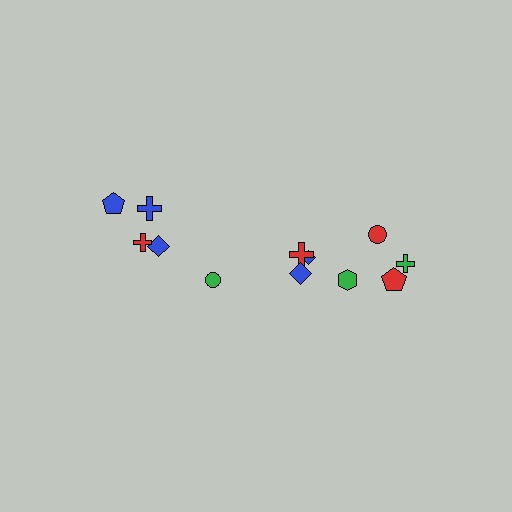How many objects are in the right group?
There are 7 objects.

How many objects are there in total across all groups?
There are 12 objects.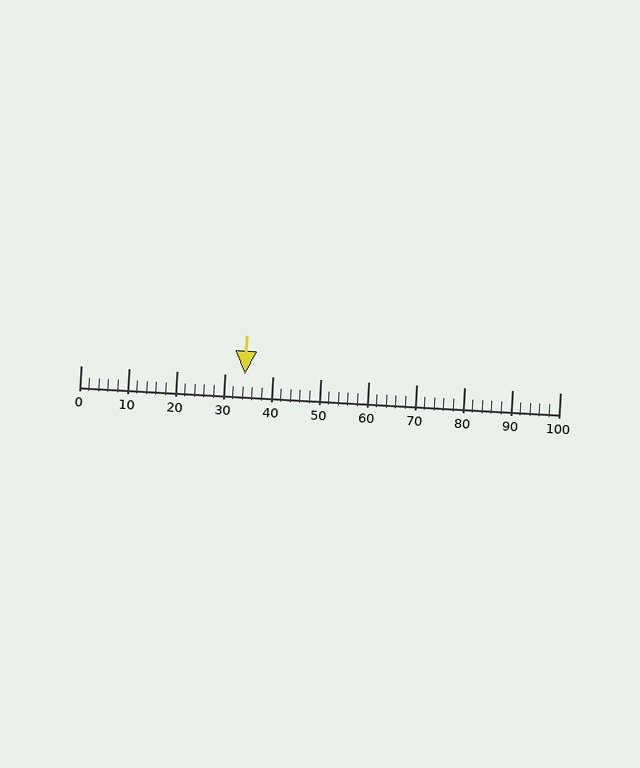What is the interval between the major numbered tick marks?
The major tick marks are spaced 10 units apart.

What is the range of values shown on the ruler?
The ruler shows values from 0 to 100.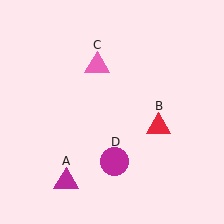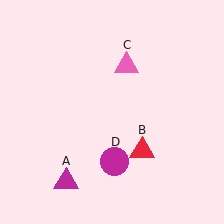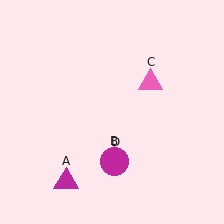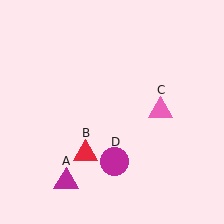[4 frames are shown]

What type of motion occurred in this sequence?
The red triangle (object B), pink triangle (object C) rotated clockwise around the center of the scene.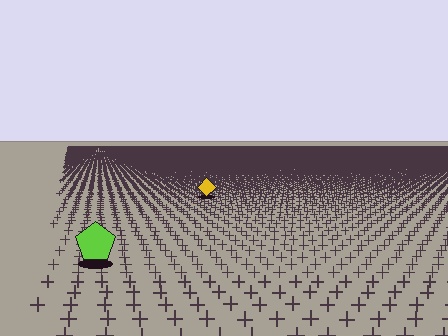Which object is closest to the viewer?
The lime pentagon is closest. The texture marks near it are larger and more spread out.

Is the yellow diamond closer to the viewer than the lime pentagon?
No. The lime pentagon is closer — you can tell from the texture gradient: the ground texture is coarser near it.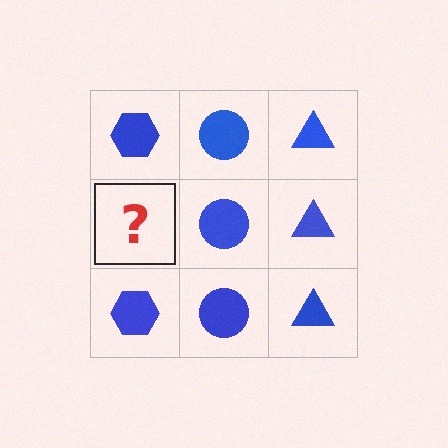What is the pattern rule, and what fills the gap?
The rule is that each column has a consistent shape. The gap should be filled with a blue hexagon.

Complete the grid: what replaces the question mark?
The question mark should be replaced with a blue hexagon.